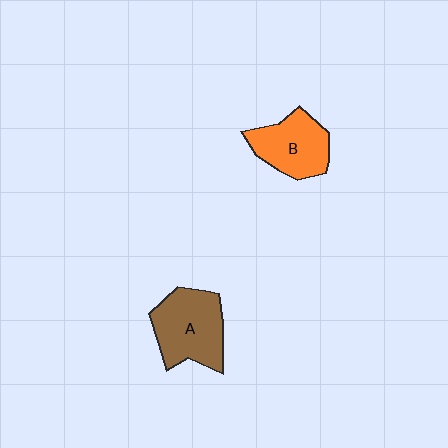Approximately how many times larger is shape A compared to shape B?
Approximately 1.2 times.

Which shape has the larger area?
Shape A (brown).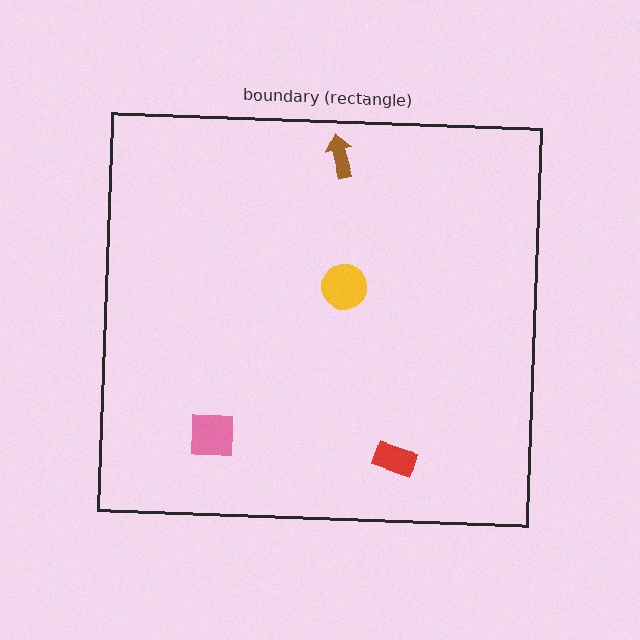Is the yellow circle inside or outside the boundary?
Inside.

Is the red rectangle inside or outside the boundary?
Inside.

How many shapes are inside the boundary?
4 inside, 0 outside.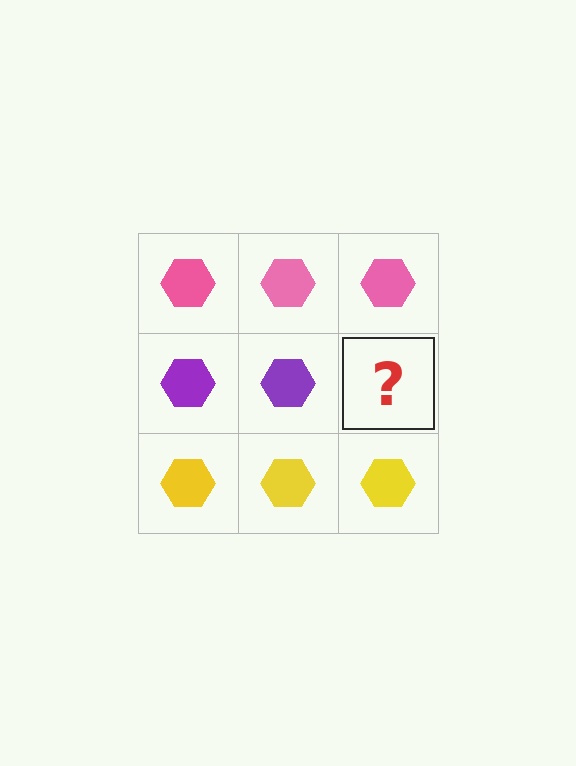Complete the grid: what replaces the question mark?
The question mark should be replaced with a purple hexagon.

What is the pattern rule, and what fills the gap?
The rule is that each row has a consistent color. The gap should be filled with a purple hexagon.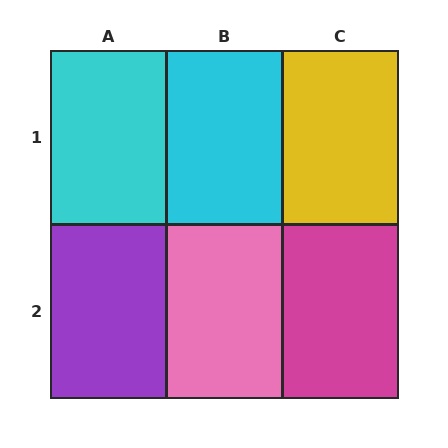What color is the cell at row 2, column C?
Magenta.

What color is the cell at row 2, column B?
Pink.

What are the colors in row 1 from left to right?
Cyan, cyan, yellow.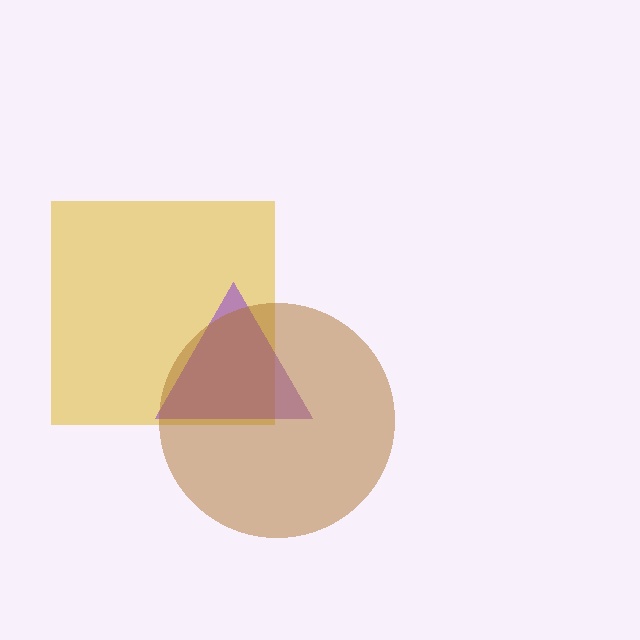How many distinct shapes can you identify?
There are 3 distinct shapes: a yellow square, a purple triangle, a brown circle.